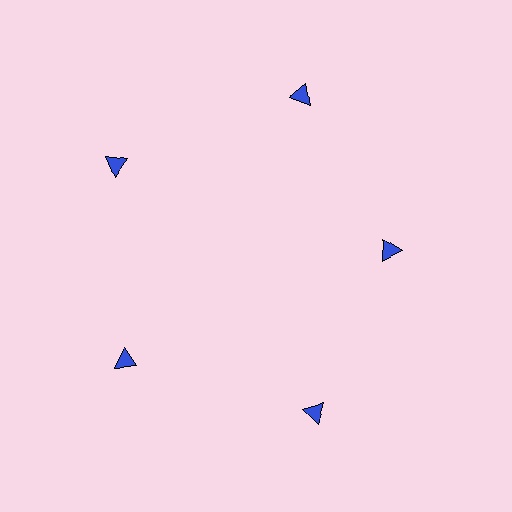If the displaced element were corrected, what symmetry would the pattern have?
It would have 5-fold rotational symmetry — the pattern would map onto itself every 72 degrees.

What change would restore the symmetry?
The symmetry would be restored by moving it outward, back onto the ring so that all 5 triangles sit at equal angles and equal distance from the center.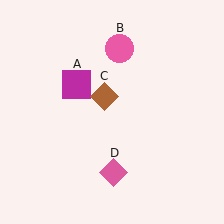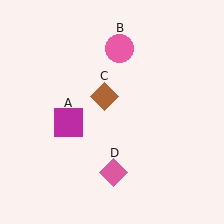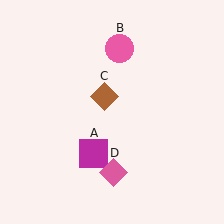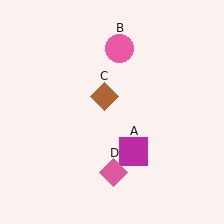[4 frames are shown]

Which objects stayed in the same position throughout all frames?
Pink circle (object B) and brown diamond (object C) and pink diamond (object D) remained stationary.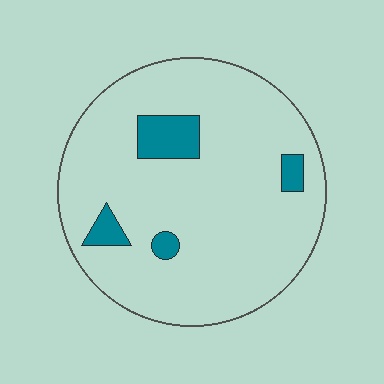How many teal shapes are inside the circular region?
4.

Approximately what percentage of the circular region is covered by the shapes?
Approximately 10%.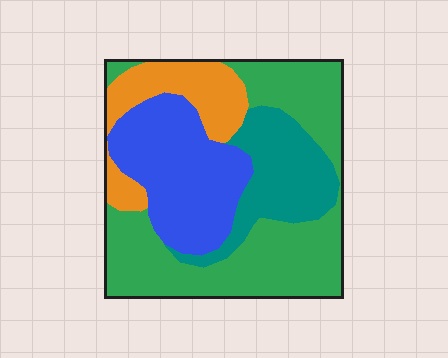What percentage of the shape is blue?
Blue covers 25% of the shape.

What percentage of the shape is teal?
Teal takes up about one sixth (1/6) of the shape.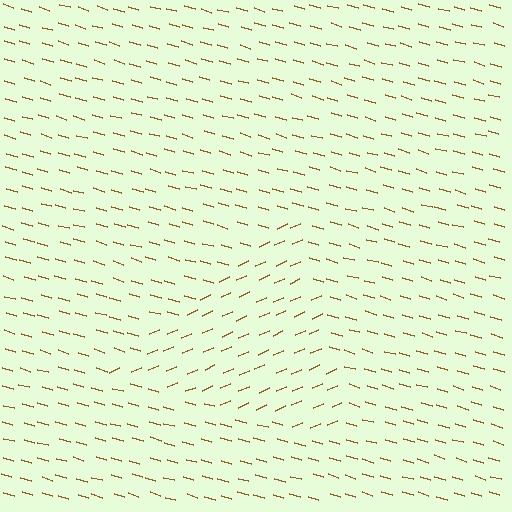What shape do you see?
I see a triangle.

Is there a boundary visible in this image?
Yes, there is a texture boundary formed by a change in line orientation.